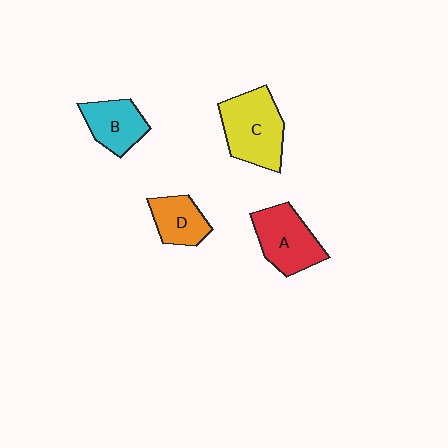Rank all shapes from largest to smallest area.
From largest to smallest: C (yellow), A (red), B (cyan), D (orange).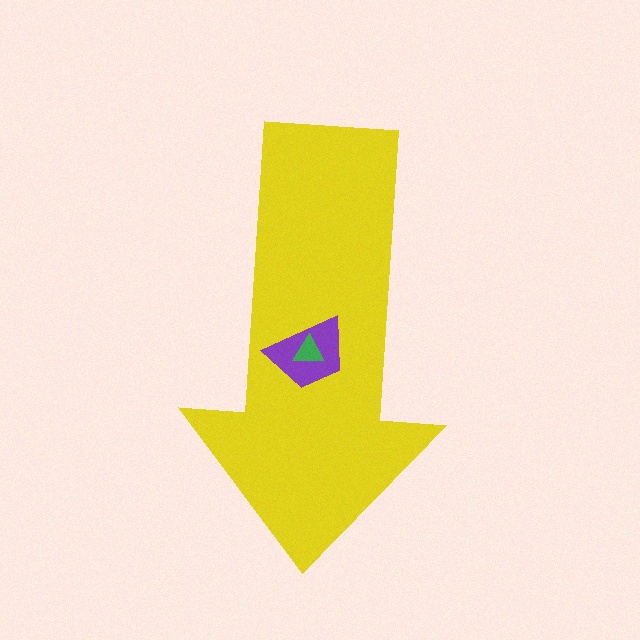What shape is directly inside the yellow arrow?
The purple trapezoid.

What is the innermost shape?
The green triangle.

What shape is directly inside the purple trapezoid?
The green triangle.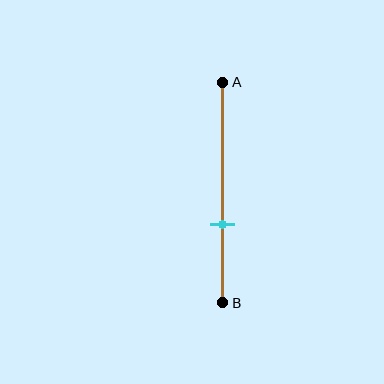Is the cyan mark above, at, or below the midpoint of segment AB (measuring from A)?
The cyan mark is below the midpoint of segment AB.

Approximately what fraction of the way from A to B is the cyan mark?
The cyan mark is approximately 65% of the way from A to B.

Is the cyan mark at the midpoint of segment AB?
No, the mark is at about 65% from A, not at the 50% midpoint.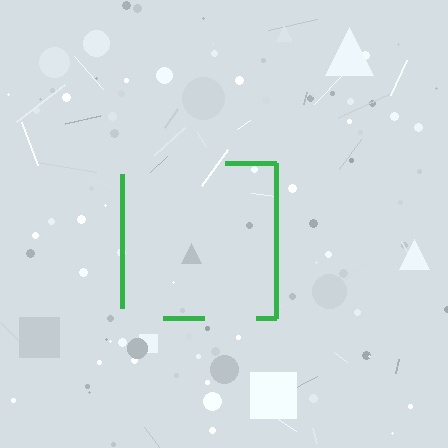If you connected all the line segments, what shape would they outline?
They would outline a square.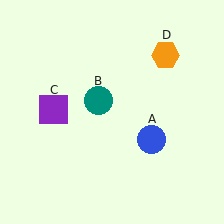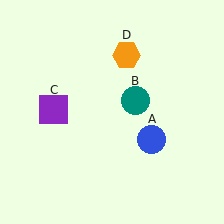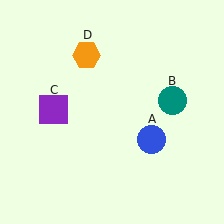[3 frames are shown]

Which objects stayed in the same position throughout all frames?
Blue circle (object A) and purple square (object C) remained stationary.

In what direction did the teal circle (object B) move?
The teal circle (object B) moved right.